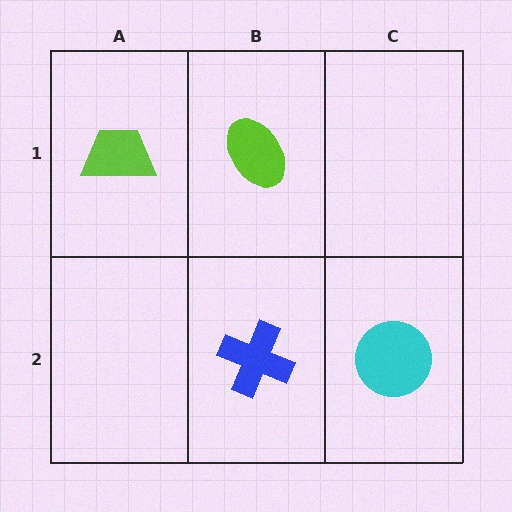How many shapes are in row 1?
2 shapes.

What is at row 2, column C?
A cyan circle.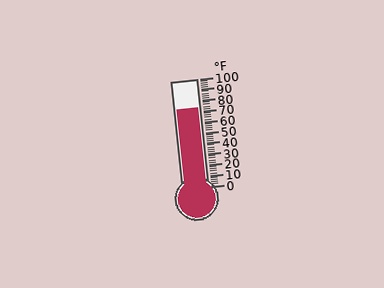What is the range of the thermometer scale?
The thermometer scale ranges from 0°F to 100°F.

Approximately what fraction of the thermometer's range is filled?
The thermometer is filled to approximately 75% of its range.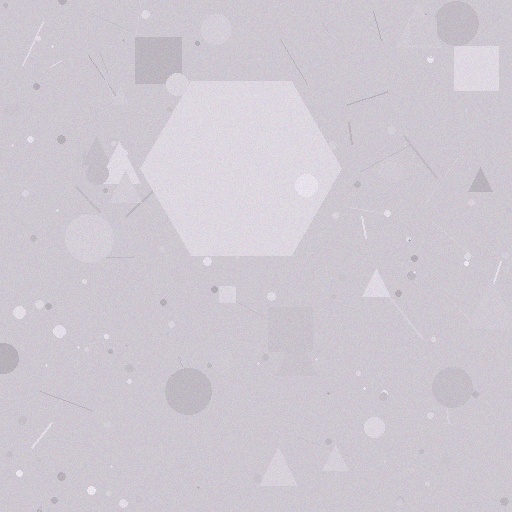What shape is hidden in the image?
A hexagon is hidden in the image.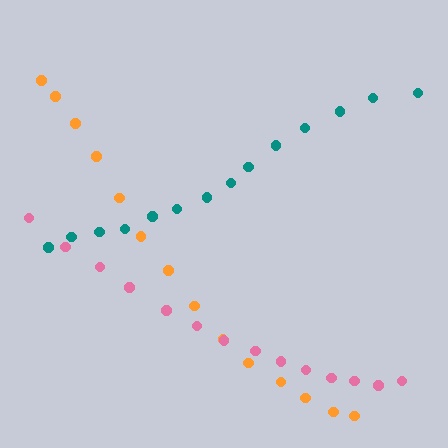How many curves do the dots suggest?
There are 3 distinct paths.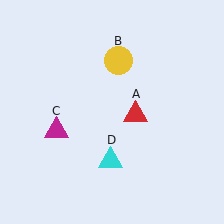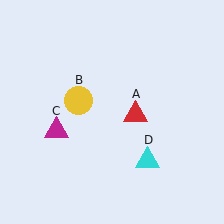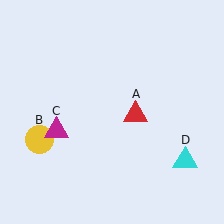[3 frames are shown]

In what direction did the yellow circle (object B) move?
The yellow circle (object B) moved down and to the left.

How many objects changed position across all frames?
2 objects changed position: yellow circle (object B), cyan triangle (object D).